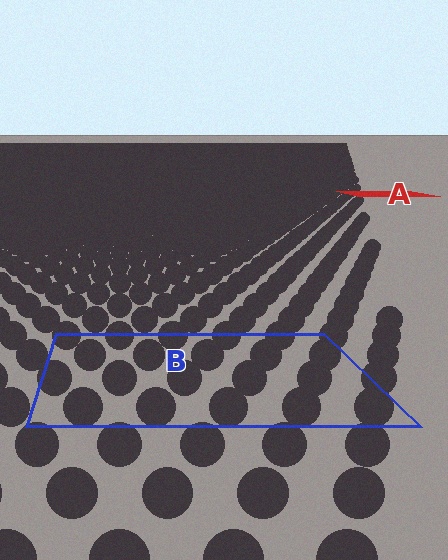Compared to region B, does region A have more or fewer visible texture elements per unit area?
Region A has more texture elements per unit area — they are packed more densely because it is farther away.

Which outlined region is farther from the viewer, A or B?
Region A is farther from the viewer — the texture elements inside it appear smaller and more densely packed.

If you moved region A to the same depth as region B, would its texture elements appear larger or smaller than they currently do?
They would appear larger. At a closer depth, the same texture elements are projected at a bigger on-screen size.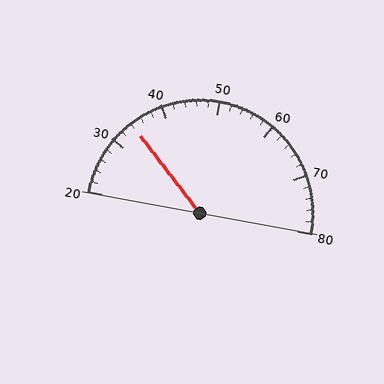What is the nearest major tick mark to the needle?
The nearest major tick mark is 30.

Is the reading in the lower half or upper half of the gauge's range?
The reading is in the lower half of the range (20 to 80).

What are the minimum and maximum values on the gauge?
The gauge ranges from 20 to 80.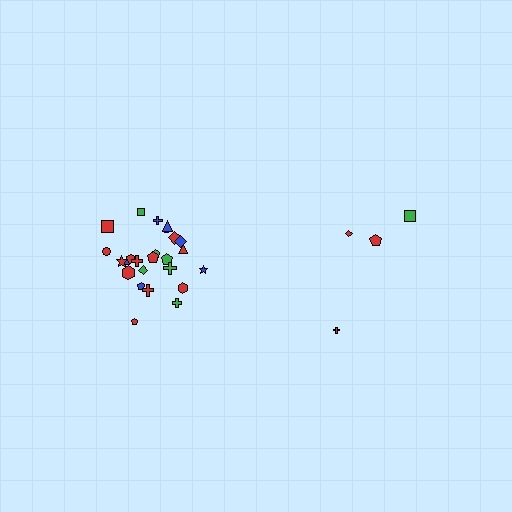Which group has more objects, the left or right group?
The left group.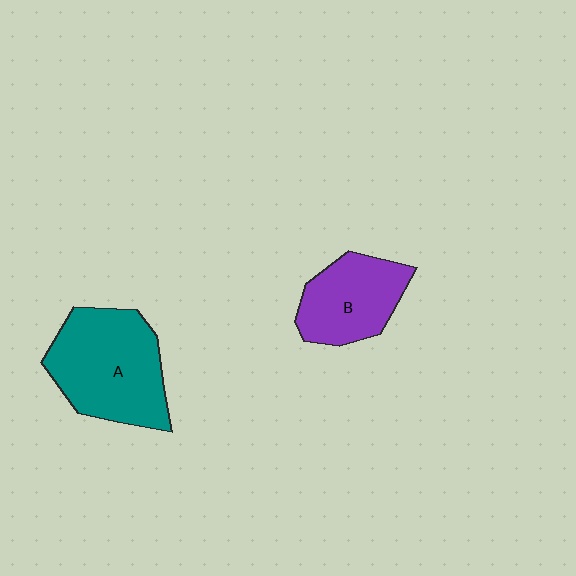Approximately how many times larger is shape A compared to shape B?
Approximately 1.5 times.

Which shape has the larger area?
Shape A (teal).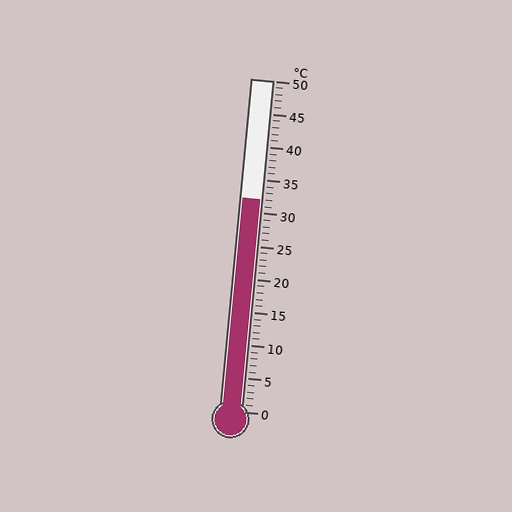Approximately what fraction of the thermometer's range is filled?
The thermometer is filled to approximately 65% of its range.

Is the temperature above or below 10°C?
The temperature is above 10°C.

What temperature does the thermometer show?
The thermometer shows approximately 32°C.